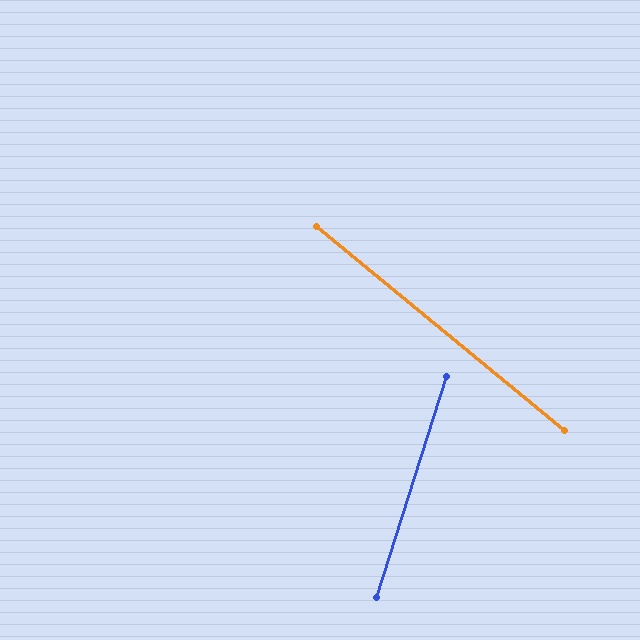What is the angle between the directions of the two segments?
Approximately 68 degrees.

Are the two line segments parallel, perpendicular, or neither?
Neither parallel nor perpendicular — they differ by about 68°.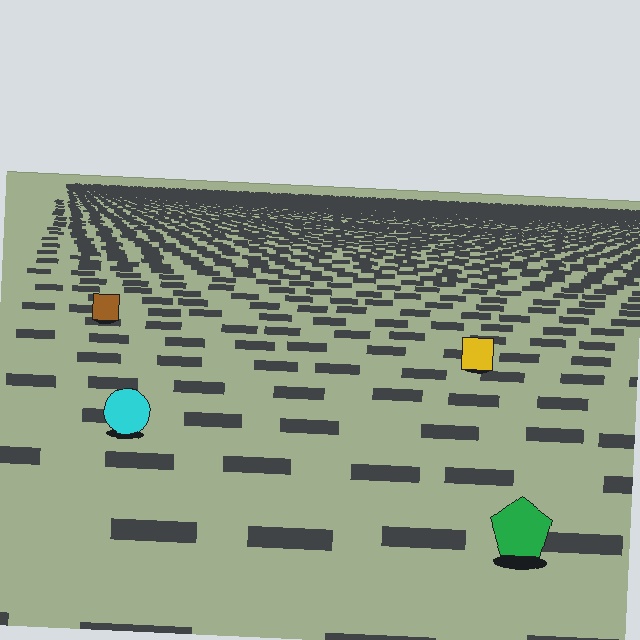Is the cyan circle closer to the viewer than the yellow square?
Yes. The cyan circle is closer — you can tell from the texture gradient: the ground texture is coarser near it.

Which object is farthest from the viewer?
The brown square is farthest from the viewer. It appears smaller and the ground texture around it is denser.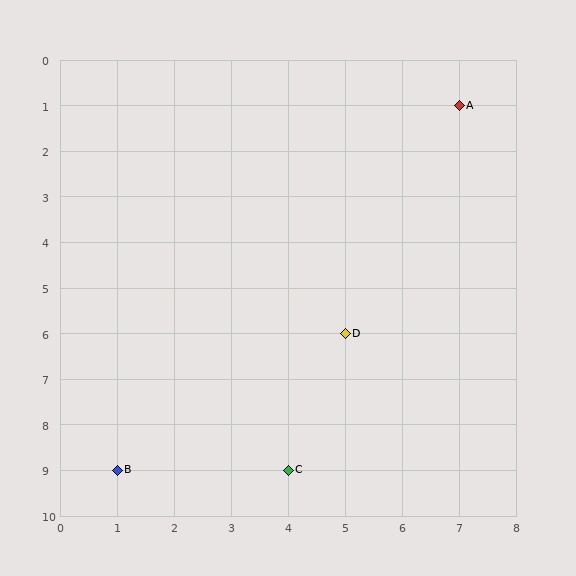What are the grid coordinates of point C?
Point C is at grid coordinates (4, 9).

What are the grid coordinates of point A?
Point A is at grid coordinates (7, 1).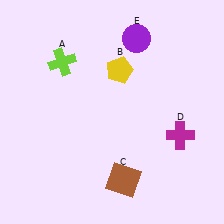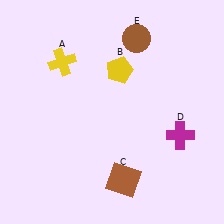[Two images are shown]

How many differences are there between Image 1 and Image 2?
There are 2 differences between the two images.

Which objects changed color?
A changed from lime to yellow. E changed from purple to brown.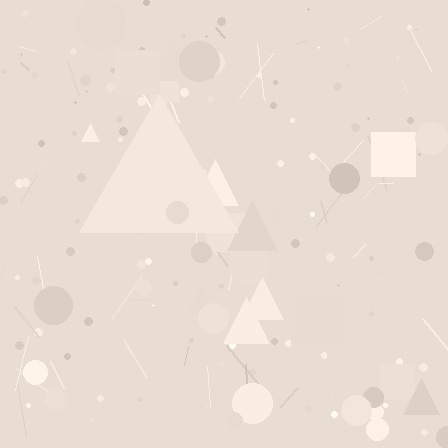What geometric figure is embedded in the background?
A triangle is embedded in the background.